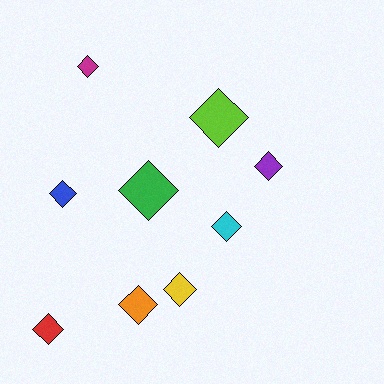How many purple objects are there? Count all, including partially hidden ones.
There is 1 purple object.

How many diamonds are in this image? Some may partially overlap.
There are 9 diamonds.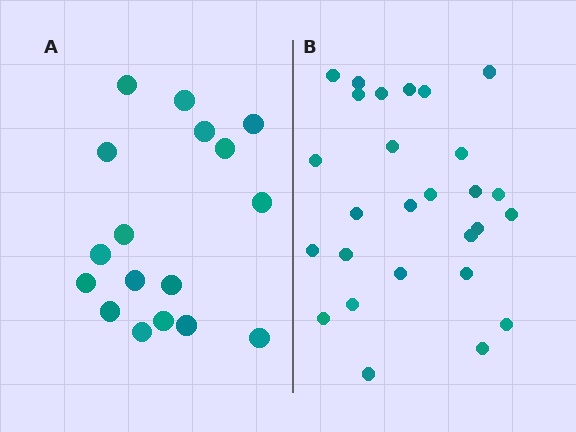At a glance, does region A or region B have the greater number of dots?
Region B (the right region) has more dots.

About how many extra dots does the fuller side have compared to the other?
Region B has roughly 10 or so more dots than region A.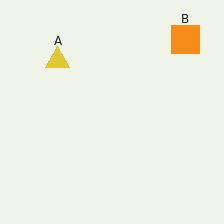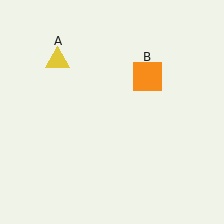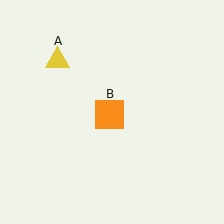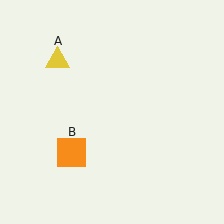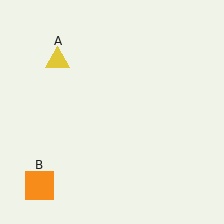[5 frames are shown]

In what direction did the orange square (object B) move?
The orange square (object B) moved down and to the left.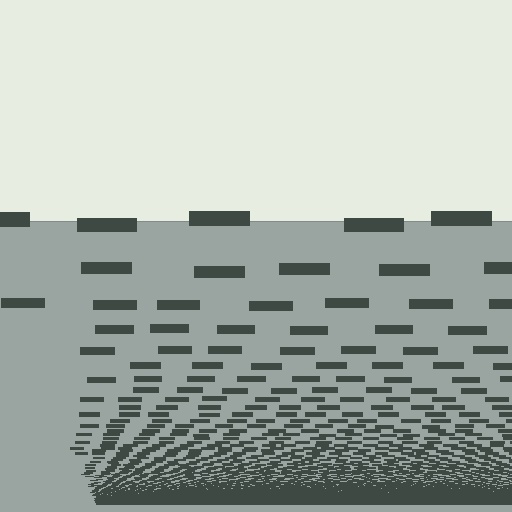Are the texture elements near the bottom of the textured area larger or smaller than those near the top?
Smaller. The gradient is inverted — elements near the bottom are smaller and denser.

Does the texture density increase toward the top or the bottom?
Density increases toward the bottom.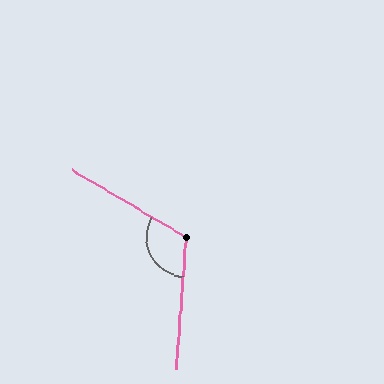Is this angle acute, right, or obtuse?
It is obtuse.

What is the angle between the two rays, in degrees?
Approximately 116 degrees.